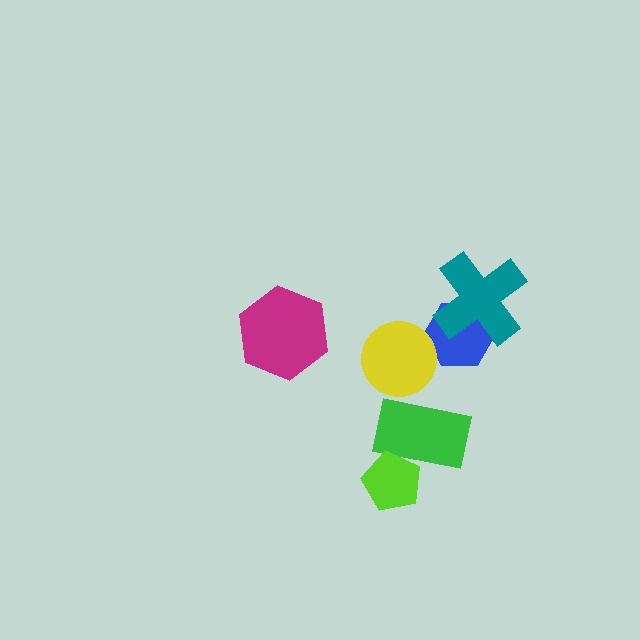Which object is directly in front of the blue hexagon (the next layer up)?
The teal cross is directly in front of the blue hexagon.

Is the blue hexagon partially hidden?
Yes, it is partially covered by another shape.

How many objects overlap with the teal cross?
1 object overlaps with the teal cross.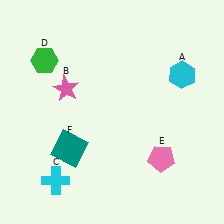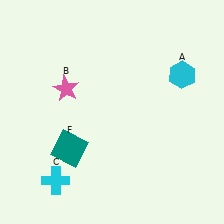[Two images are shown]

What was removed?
The pink pentagon (E), the green hexagon (D) were removed in Image 2.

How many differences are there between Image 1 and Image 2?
There are 2 differences between the two images.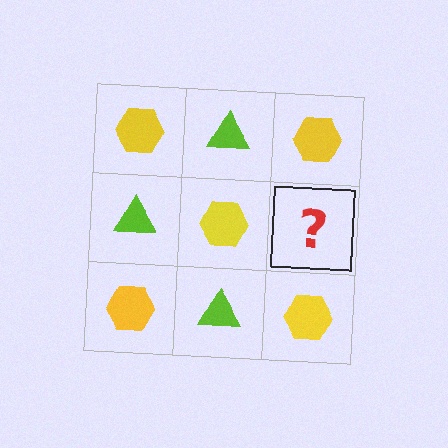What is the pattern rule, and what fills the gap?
The rule is that it alternates yellow hexagon and lime triangle in a checkerboard pattern. The gap should be filled with a lime triangle.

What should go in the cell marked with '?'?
The missing cell should contain a lime triangle.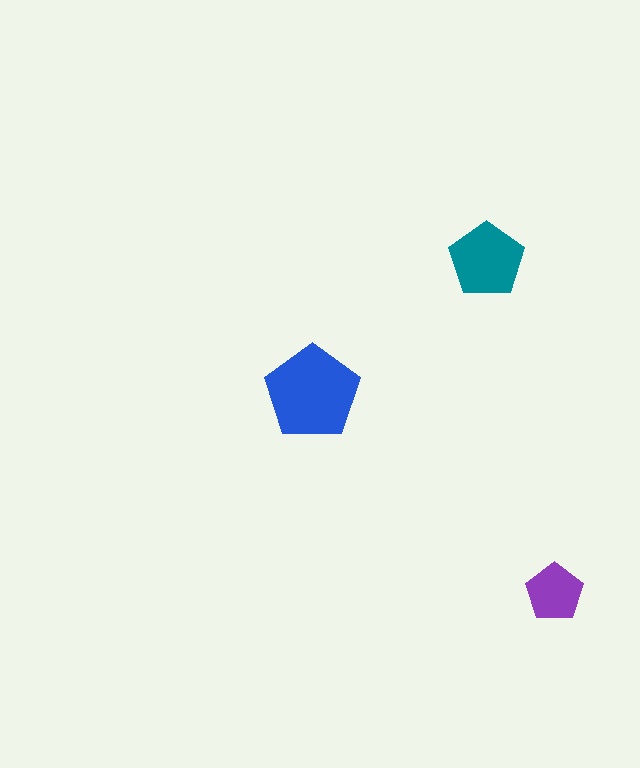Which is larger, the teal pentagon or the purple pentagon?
The teal one.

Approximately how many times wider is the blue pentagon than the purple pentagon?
About 1.5 times wider.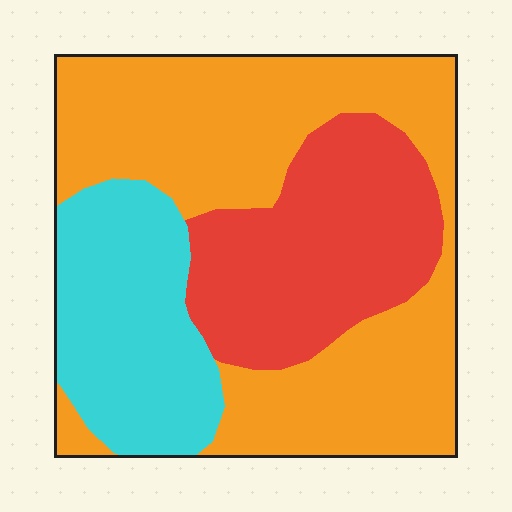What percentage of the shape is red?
Red covers roughly 25% of the shape.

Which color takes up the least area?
Cyan, at roughly 25%.